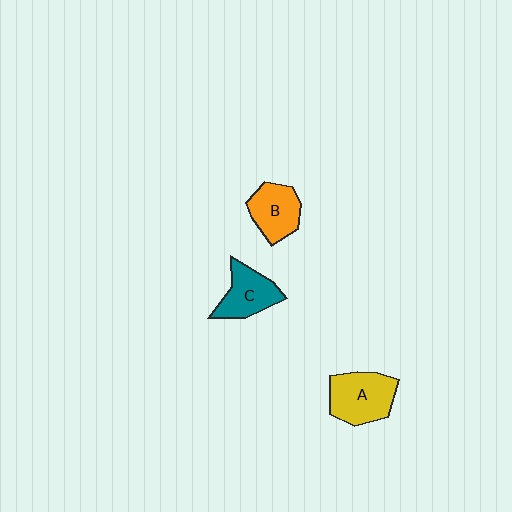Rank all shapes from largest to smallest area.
From largest to smallest: A (yellow), C (teal), B (orange).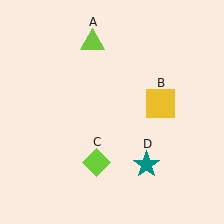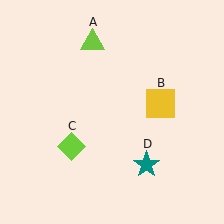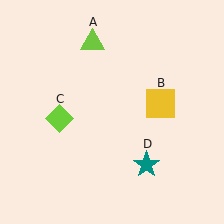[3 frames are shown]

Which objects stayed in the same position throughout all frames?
Lime triangle (object A) and yellow square (object B) and teal star (object D) remained stationary.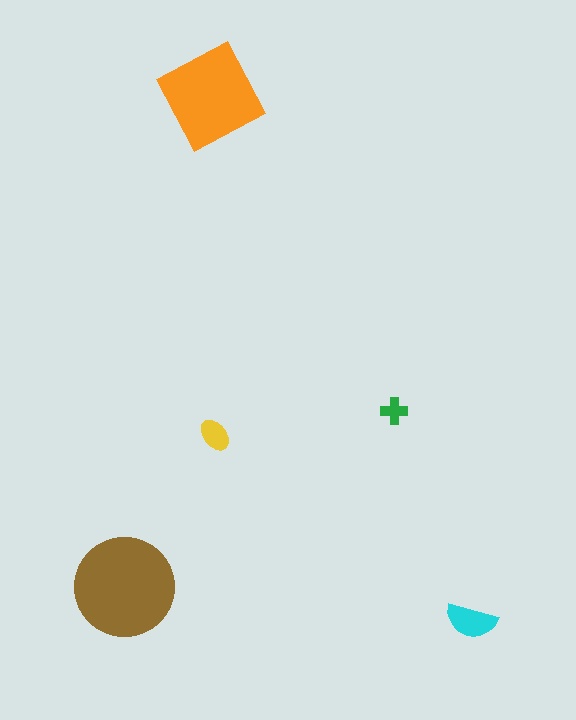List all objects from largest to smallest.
The brown circle, the orange diamond, the cyan semicircle, the yellow ellipse, the green cross.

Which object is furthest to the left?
The brown circle is leftmost.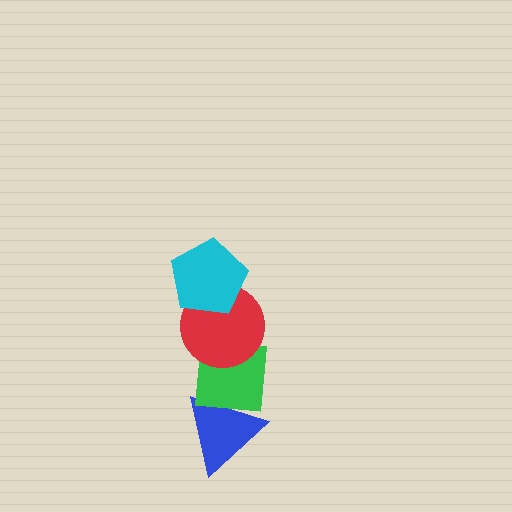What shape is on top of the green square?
The red circle is on top of the green square.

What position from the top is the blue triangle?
The blue triangle is 4th from the top.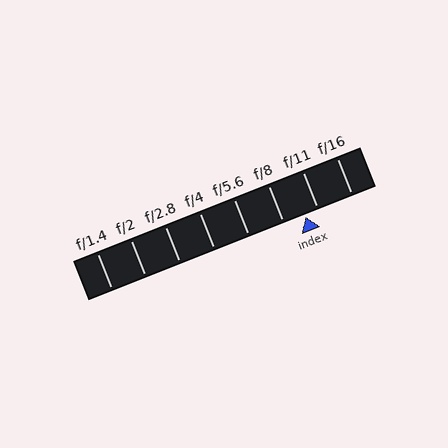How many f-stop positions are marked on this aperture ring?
There are 8 f-stop positions marked.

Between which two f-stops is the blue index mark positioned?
The index mark is between f/8 and f/11.